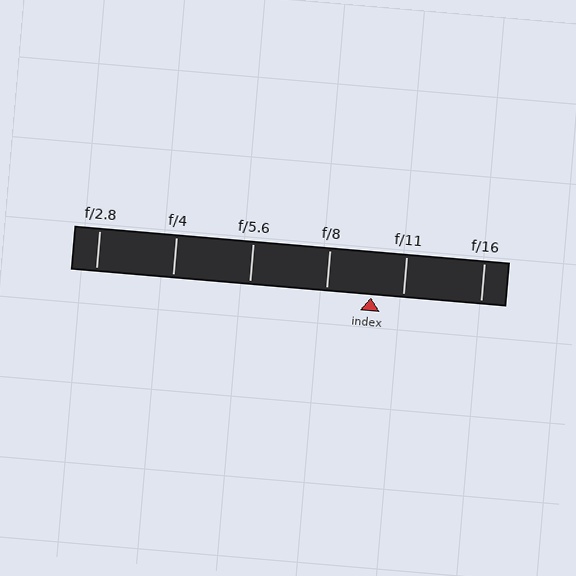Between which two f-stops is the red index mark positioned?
The index mark is between f/8 and f/11.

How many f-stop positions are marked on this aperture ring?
There are 6 f-stop positions marked.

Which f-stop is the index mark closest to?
The index mark is closest to f/11.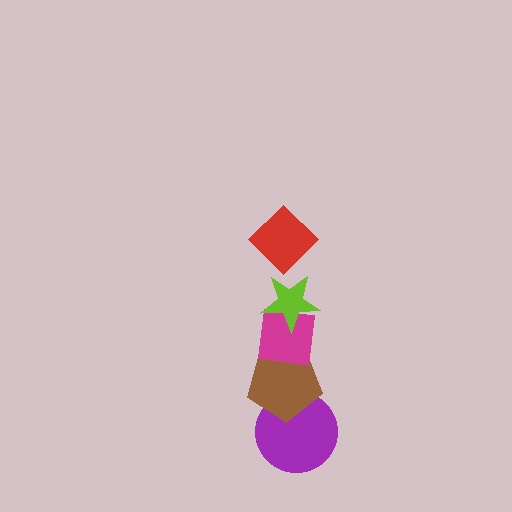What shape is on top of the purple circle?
The brown pentagon is on top of the purple circle.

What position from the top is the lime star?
The lime star is 2nd from the top.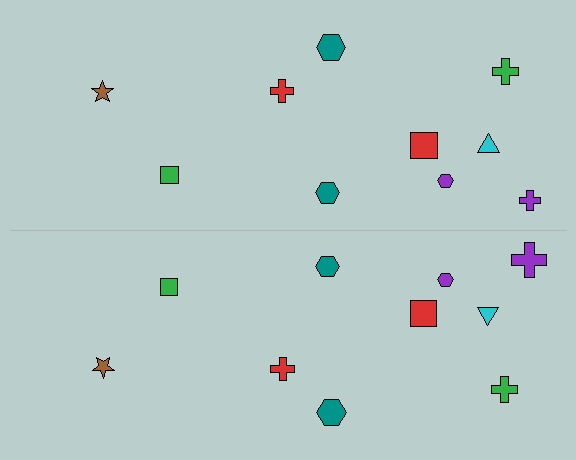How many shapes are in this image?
There are 20 shapes in this image.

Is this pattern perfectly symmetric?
No, the pattern is not perfectly symmetric. The purple cross on the bottom side has a different size than its mirror counterpart.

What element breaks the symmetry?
The purple cross on the bottom side has a different size than its mirror counterpart.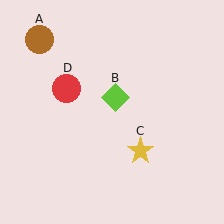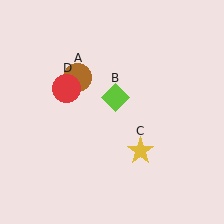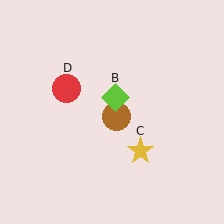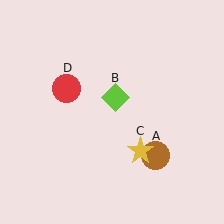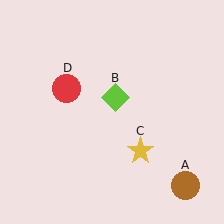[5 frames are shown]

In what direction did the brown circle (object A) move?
The brown circle (object A) moved down and to the right.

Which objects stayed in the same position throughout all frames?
Lime diamond (object B) and yellow star (object C) and red circle (object D) remained stationary.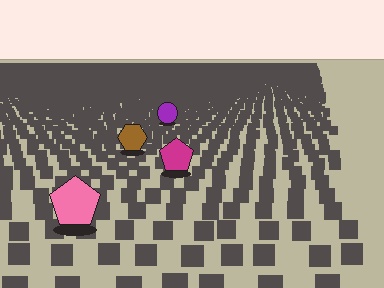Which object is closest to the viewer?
The pink pentagon is closest. The texture marks near it are larger and more spread out.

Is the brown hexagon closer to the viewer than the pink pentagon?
No. The pink pentagon is closer — you can tell from the texture gradient: the ground texture is coarser near it.